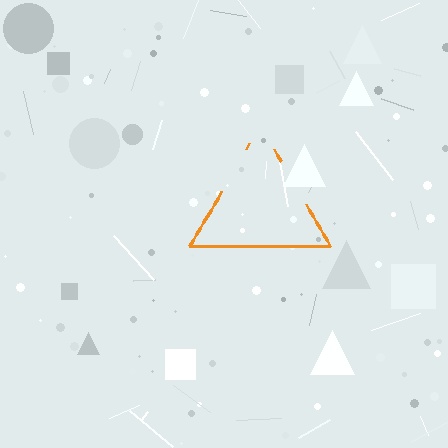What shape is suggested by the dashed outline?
The dashed outline suggests a triangle.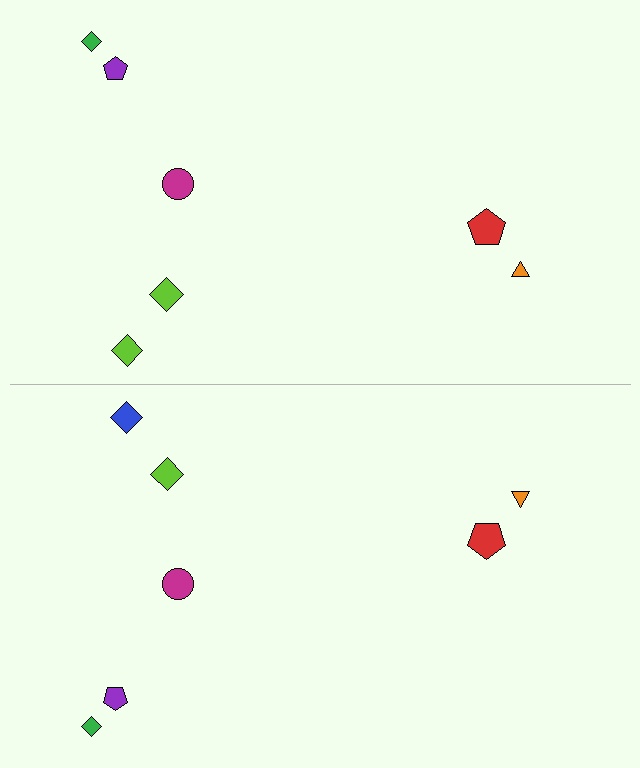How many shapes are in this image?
There are 14 shapes in this image.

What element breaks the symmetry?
The blue diamond on the bottom side breaks the symmetry — its mirror counterpart is lime.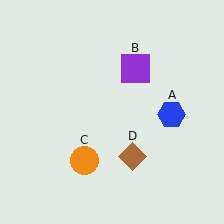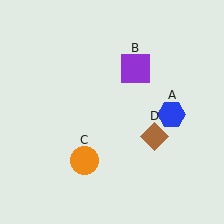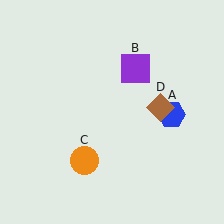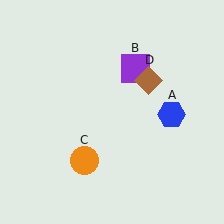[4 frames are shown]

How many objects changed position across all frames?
1 object changed position: brown diamond (object D).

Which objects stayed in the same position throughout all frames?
Blue hexagon (object A) and purple square (object B) and orange circle (object C) remained stationary.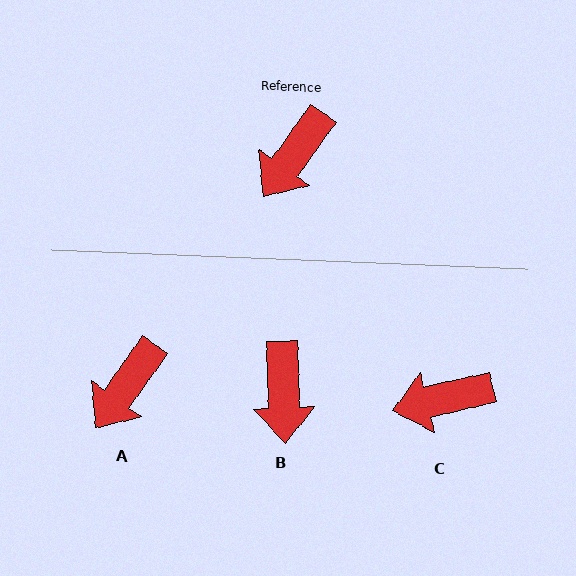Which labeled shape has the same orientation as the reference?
A.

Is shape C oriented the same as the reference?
No, it is off by about 41 degrees.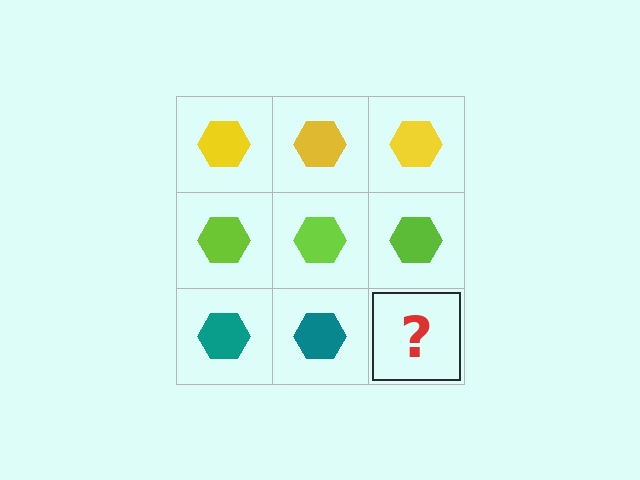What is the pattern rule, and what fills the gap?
The rule is that each row has a consistent color. The gap should be filled with a teal hexagon.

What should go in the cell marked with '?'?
The missing cell should contain a teal hexagon.